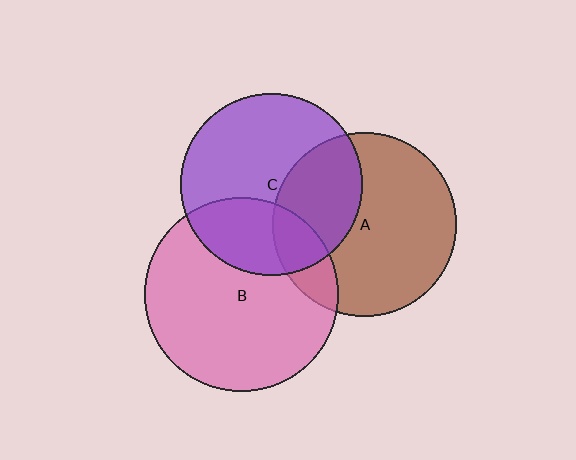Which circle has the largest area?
Circle B (pink).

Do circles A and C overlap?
Yes.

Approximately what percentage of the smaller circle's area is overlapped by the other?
Approximately 35%.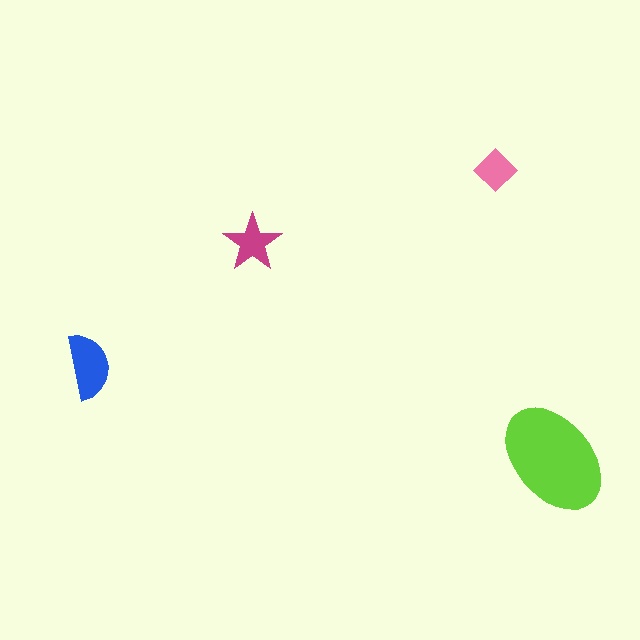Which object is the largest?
The lime ellipse.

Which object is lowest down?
The lime ellipse is bottommost.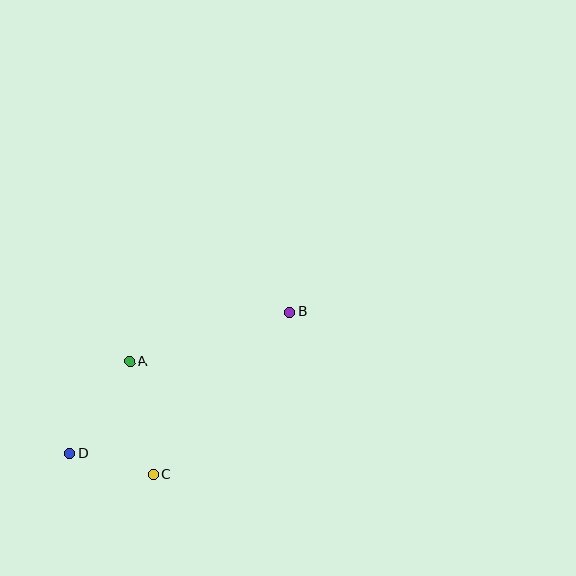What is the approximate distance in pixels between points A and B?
The distance between A and B is approximately 167 pixels.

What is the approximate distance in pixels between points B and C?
The distance between B and C is approximately 212 pixels.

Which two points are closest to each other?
Points C and D are closest to each other.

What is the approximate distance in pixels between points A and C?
The distance between A and C is approximately 116 pixels.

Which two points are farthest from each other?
Points B and D are farthest from each other.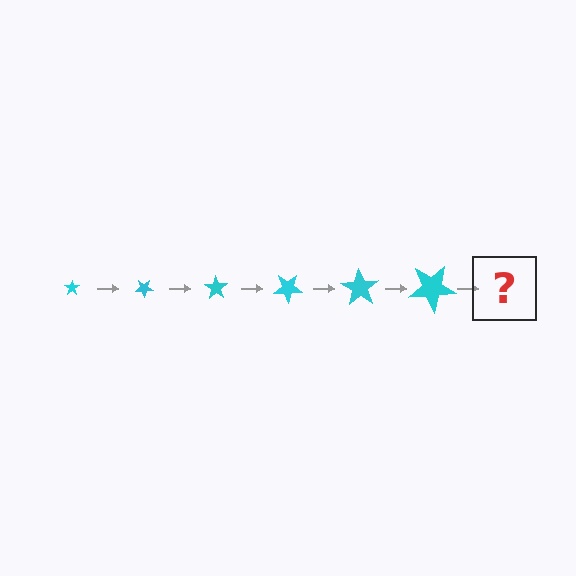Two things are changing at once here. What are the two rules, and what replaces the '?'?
The two rules are that the star grows larger each step and it rotates 35 degrees each step. The '?' should be a star, larger than the previous one and rotated 210 degrees from the start.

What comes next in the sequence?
The next element should be a star, larger than the previous one and rotated 210 degrees from the start.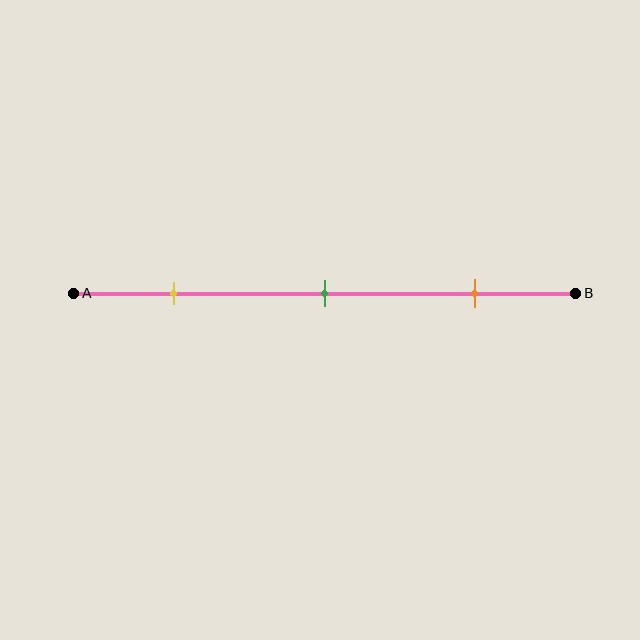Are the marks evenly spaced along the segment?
Yes, the marks are approximately evenly spaced.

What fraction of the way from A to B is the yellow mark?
The yellow mark is approximately 20% (0.2) of the way from A to B.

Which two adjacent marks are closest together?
The yellow and green marks are the closest adjacent pair.